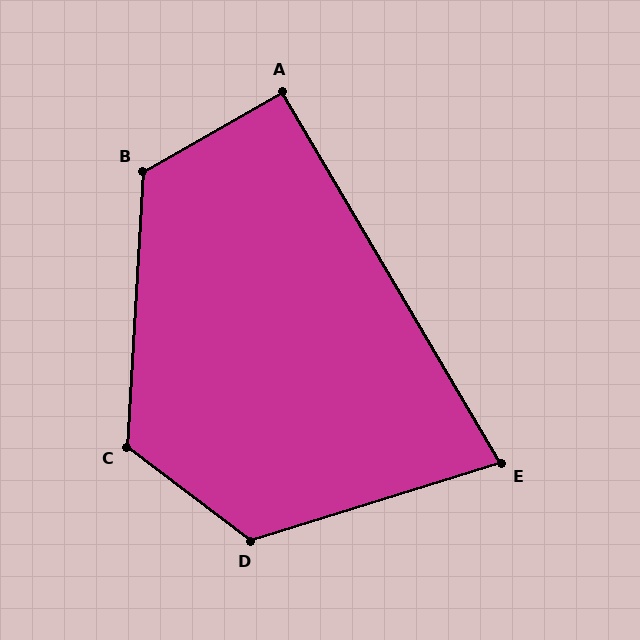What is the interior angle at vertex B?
Approximately 123 degrees (obtuse).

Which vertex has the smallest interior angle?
E, at approximately 77 degrees.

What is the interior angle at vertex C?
Approximately 124 degrees (obtuse).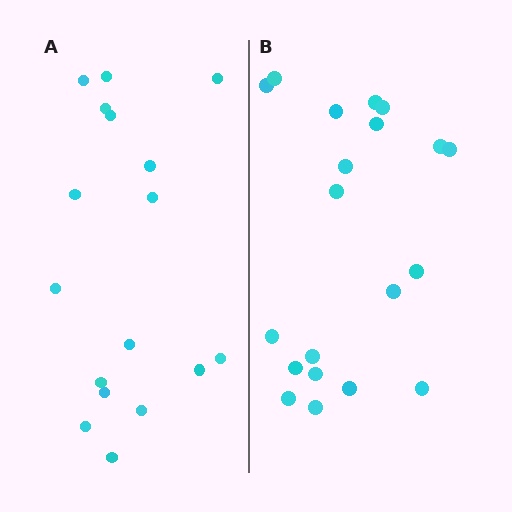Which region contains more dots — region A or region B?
Region B (the right region) has more dots.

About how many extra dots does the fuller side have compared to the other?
Region B has just a few more — roughly 2 or 3 more dots than region A.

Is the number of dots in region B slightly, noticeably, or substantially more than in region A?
Region B has only slightly more — the two regions are fairly close. The ratio is roughly 1.2 to 1.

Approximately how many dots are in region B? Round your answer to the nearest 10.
About 20 dots.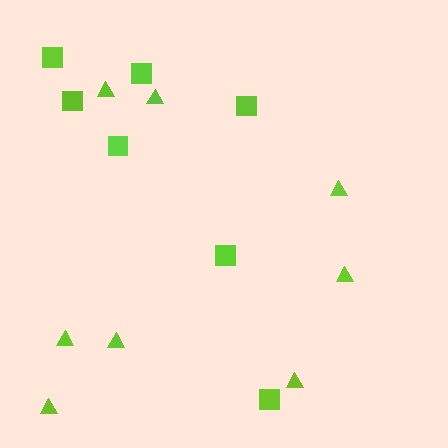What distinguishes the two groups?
There are 2 groups: one group of squares (7) and one group of triangles (8).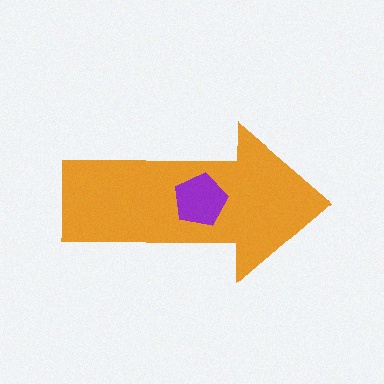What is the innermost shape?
The purple pentagon.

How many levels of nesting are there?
2.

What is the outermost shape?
The orange arrow.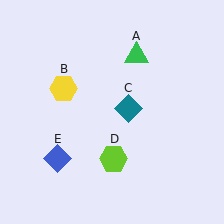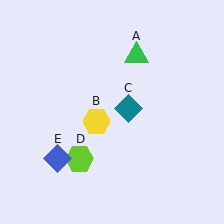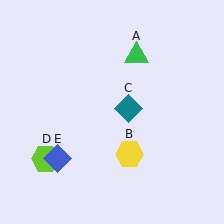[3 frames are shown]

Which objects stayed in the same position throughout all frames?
Green triangle (object A) and teal diamond (object C) and blue diamond (object E) remained stationary.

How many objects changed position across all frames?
2 objects changed position: yellow hexagon (object B), lime hexagon (object D).